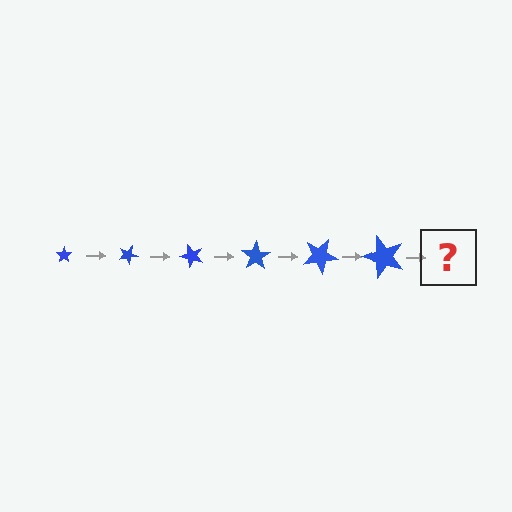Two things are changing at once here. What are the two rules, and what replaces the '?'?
The two rules are that the star grows larger each step and it rotates 25 degrees each step. The '?' should be a star, larger than the previous one and rotated 150 degrees from the start.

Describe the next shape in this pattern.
It should be a star, larger than the previous one and rotated 150 degrees from the start.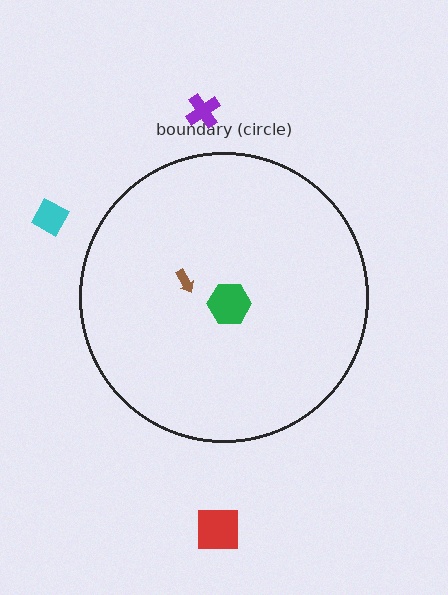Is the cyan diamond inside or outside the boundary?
Outside.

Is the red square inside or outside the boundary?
Outside.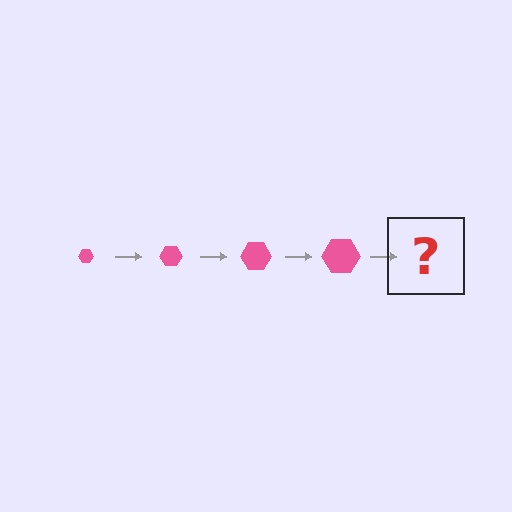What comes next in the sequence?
The next element should be a pink hexagon, larger than the previous one.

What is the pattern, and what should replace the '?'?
The pattern is that the hexagon gets progressively larger each step. The '?' should be a pink hexagon, larger than the previous one.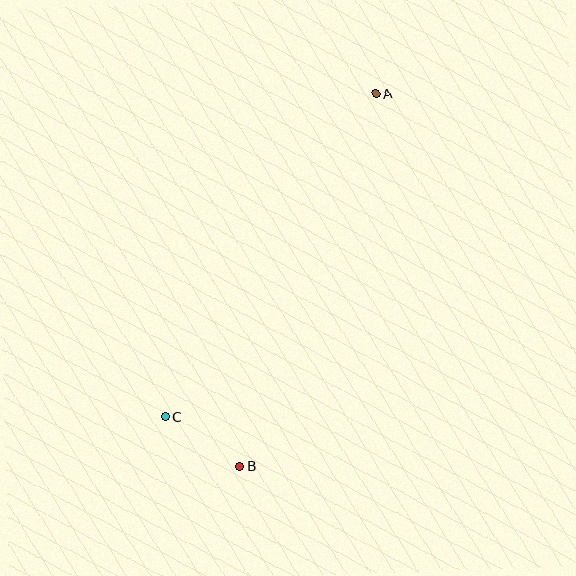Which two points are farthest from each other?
Points A and B are farthest from each other.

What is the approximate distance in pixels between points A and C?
The distance between A and C is approximately 386 pixels.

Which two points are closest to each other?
Points B and C are closest to each other.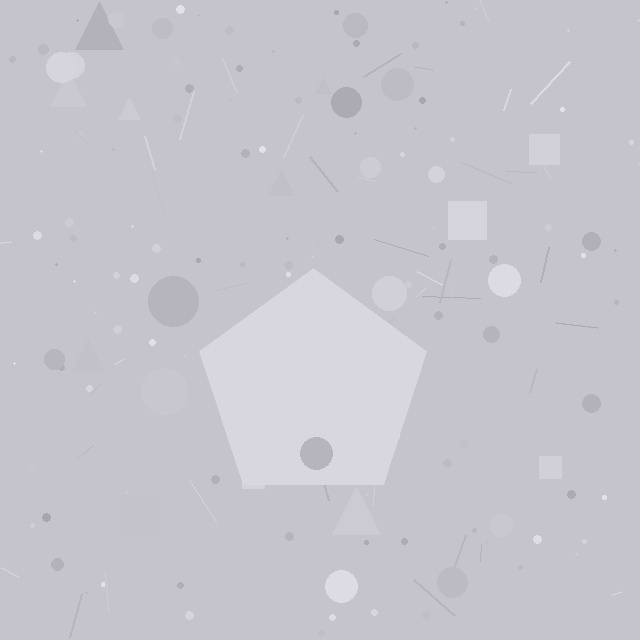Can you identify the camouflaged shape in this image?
The camouflaged shape is a pentagon.